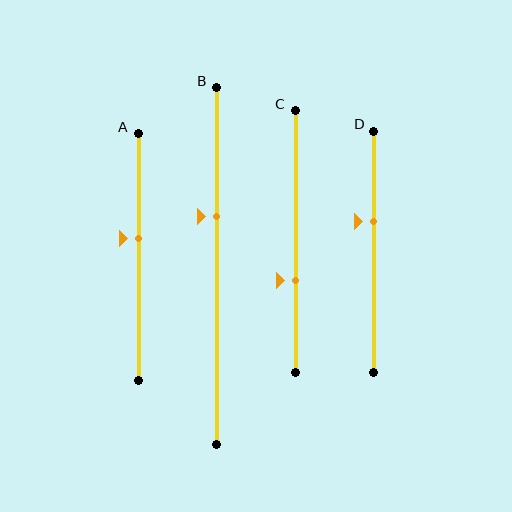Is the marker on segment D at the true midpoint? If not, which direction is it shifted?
No, the marker on segment D is shifted upward by about 12% of the segment length.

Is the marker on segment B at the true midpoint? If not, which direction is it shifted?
No, the marker on segment B is shifted upward by about 14% of the segment length.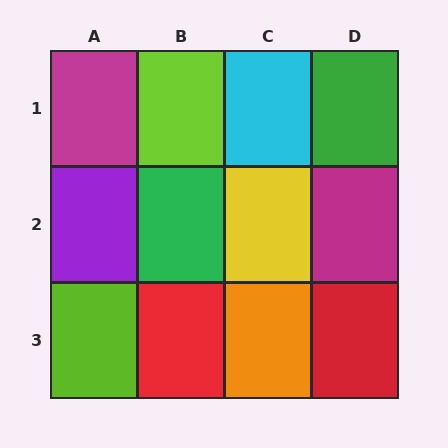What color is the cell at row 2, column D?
Magenta.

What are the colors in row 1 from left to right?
Magenta, lime, cyan, green.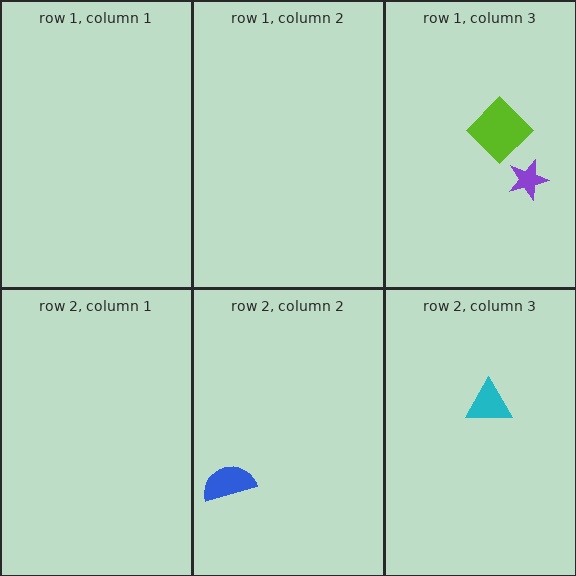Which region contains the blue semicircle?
The row 2, column 2 region.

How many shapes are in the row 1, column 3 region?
2.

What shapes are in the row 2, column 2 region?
The blue semicircle.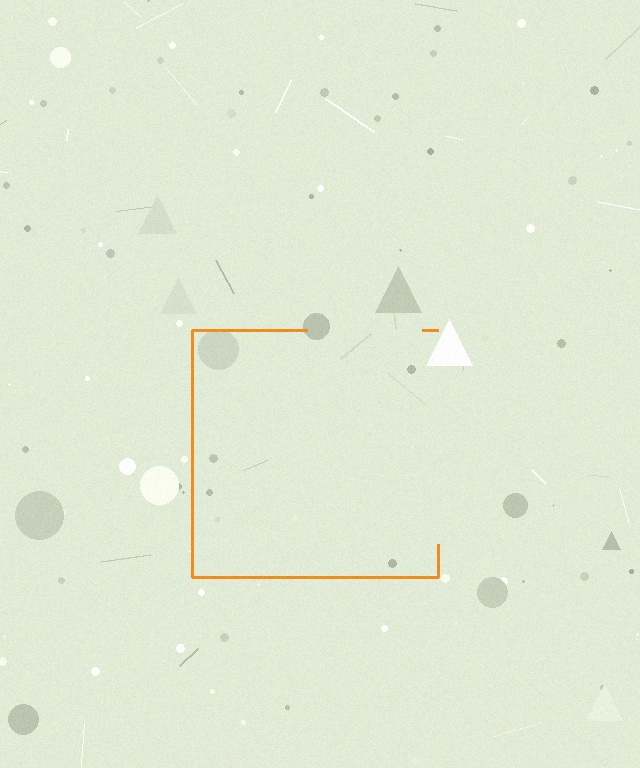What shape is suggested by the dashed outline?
The dashed outline suggests a square.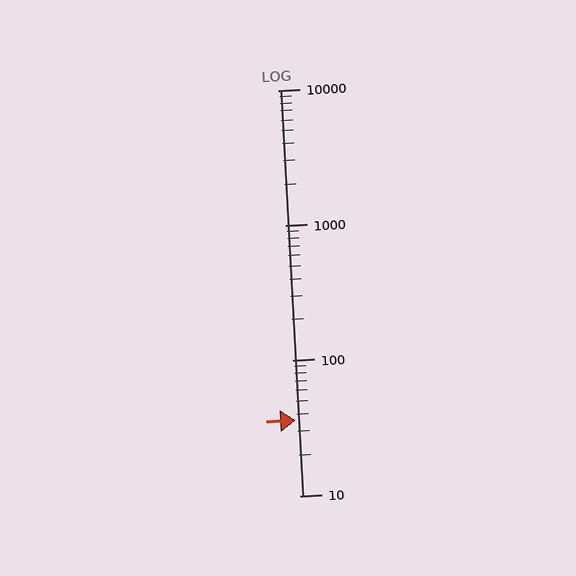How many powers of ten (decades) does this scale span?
The scale spans 3 decades, from 10 to 10000.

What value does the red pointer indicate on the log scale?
The pointer indicates approximately 36.